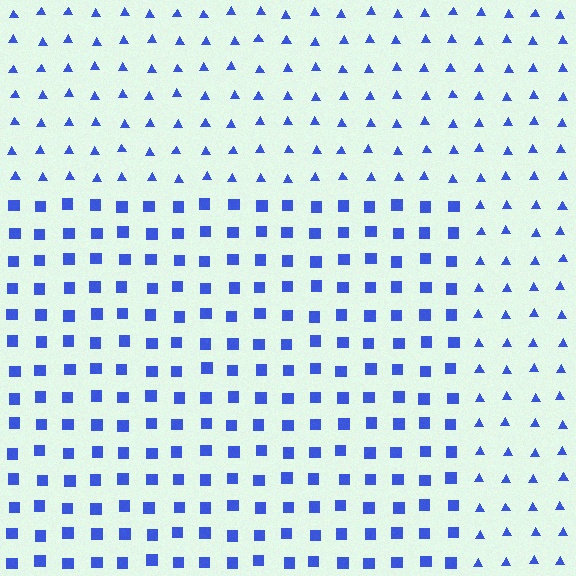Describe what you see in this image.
The image is filled with small blue elements arranged in a uniform grid. A rectangle-shaped region contains squares, while the surrounding area contains triangles. The boundary is defined purely by the change in element shape.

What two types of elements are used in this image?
The image uses squares inside the rectangle region and triangles outside it.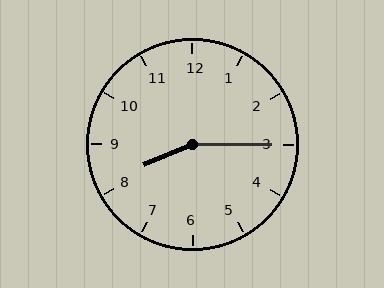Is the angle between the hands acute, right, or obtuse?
It is obtuse.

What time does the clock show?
8:15.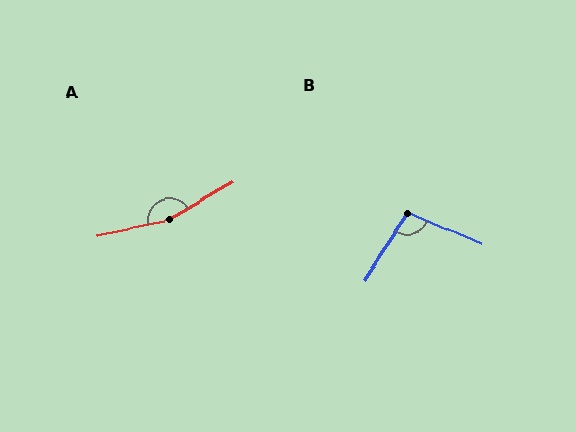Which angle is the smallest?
B, at approximately 100 degrees.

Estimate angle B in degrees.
Approximately 100 degrees.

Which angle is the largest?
A, at approximately 162 degrees.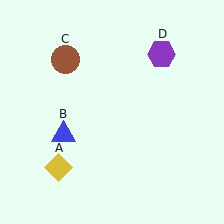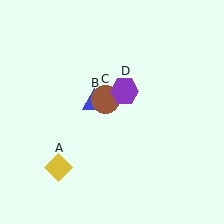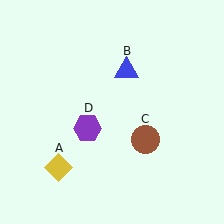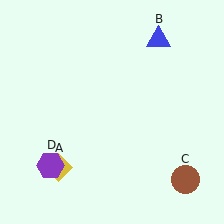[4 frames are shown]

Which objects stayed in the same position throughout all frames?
Yellow diamond (object A) remained stationary.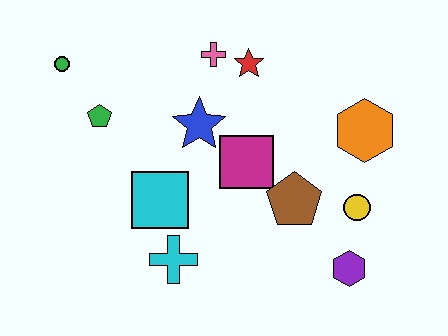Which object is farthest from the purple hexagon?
The green circle is farthest from the purple hexagon.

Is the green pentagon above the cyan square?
Yes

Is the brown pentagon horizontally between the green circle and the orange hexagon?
Yes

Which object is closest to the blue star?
The magenta square is closest to the blue star.